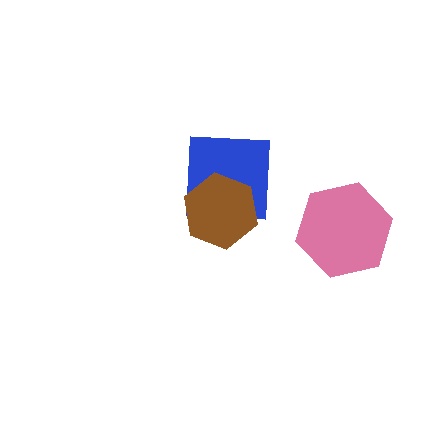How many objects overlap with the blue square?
1 object overlaps with the blue square.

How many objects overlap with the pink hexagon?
0 objects overlap with the pink hexagon.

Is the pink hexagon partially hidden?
No, no other shape covers it.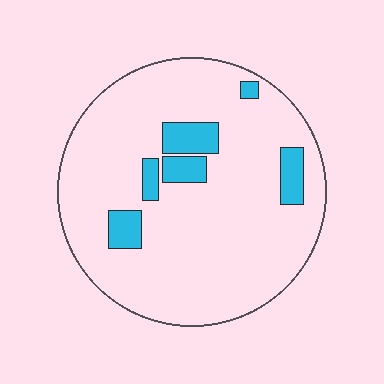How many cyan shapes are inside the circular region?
6.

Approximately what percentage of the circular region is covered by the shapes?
Approximately 10%.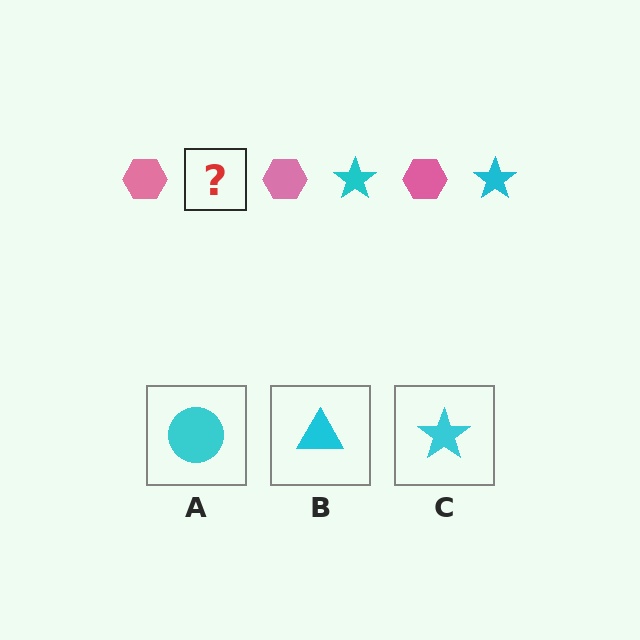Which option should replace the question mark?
Option C.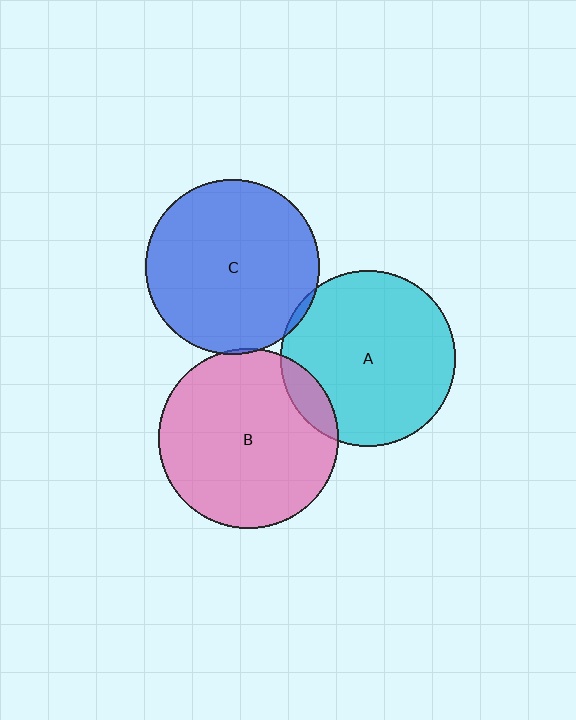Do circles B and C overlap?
Yes.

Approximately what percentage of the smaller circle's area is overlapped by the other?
Approximately 5%.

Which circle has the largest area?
Circle B (pink).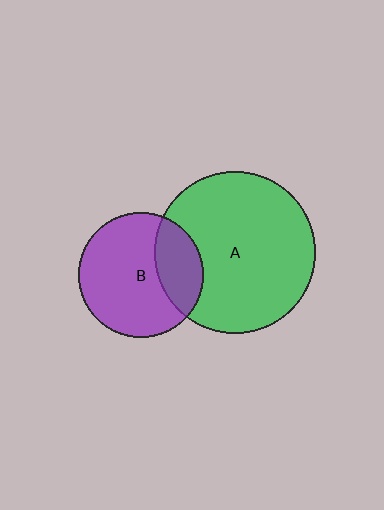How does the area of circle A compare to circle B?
Approximately 1.7 times.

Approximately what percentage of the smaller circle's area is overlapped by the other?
Approximately 25%.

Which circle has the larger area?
Circle A (green).